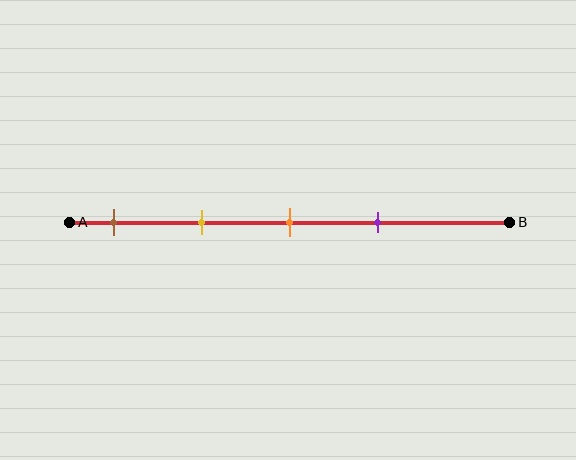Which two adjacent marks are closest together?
The orange and purple marks are the closest adjacent pair.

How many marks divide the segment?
There are 4 marks dividing the segment.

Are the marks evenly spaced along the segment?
Yes, the marks are approximately evenly spaced.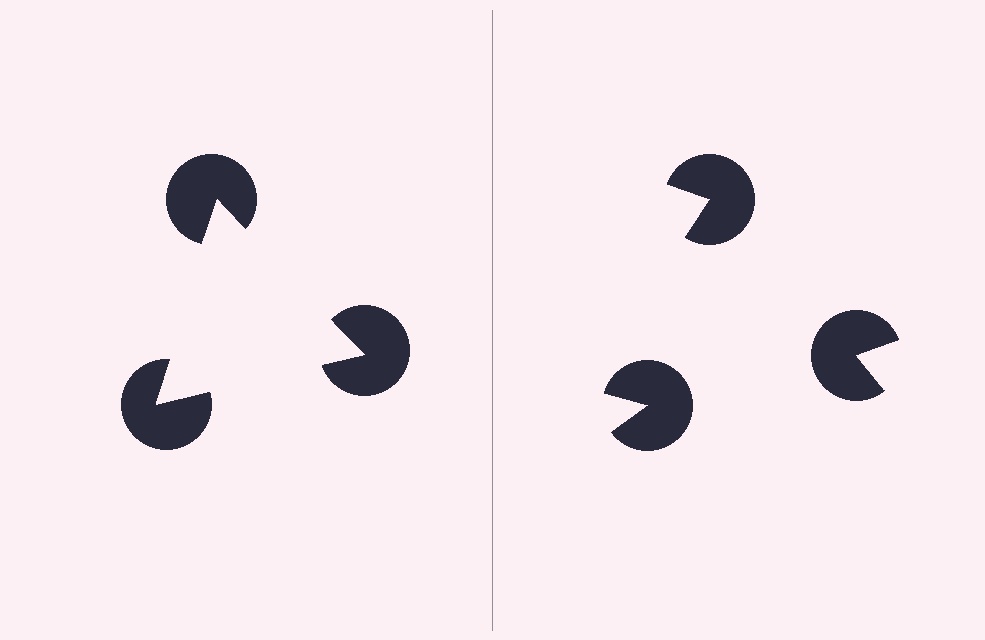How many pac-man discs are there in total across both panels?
6 — 3 on each side.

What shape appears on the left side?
An illusory triangle.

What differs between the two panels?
The pac-man discs are positioned identically on both sides; only the wedge orientations differ. On the left they align to a triangle; on the right they are misaligned.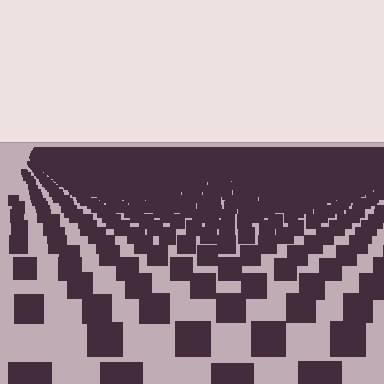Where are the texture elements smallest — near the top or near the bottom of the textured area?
Near the top.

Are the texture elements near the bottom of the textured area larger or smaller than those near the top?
Larger. Near the bottom, elements are closer to the viewer and appear at a bigger on-screen size.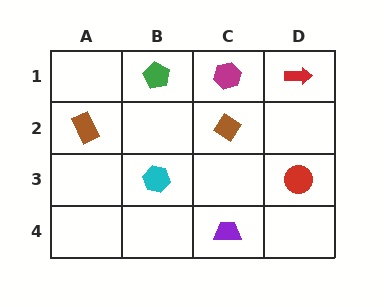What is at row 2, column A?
A brown rectangle.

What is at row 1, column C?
A magenta hexagon.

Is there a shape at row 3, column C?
No, that cell is empty.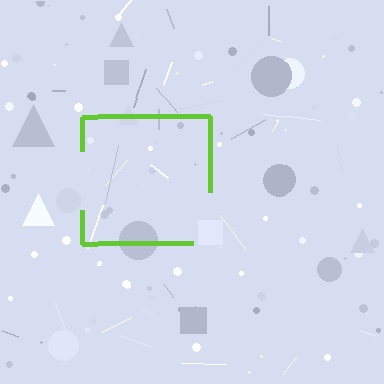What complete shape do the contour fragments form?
The contour fragments form a square.